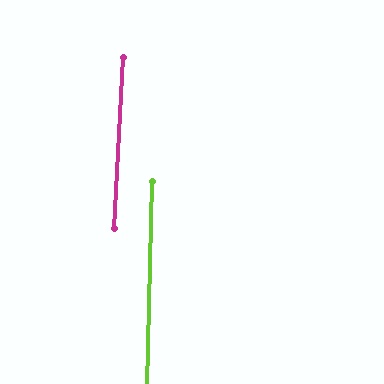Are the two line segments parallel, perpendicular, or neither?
Parallel — their directions differ by only 1.6°.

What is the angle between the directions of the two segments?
Approximately 2 degrees.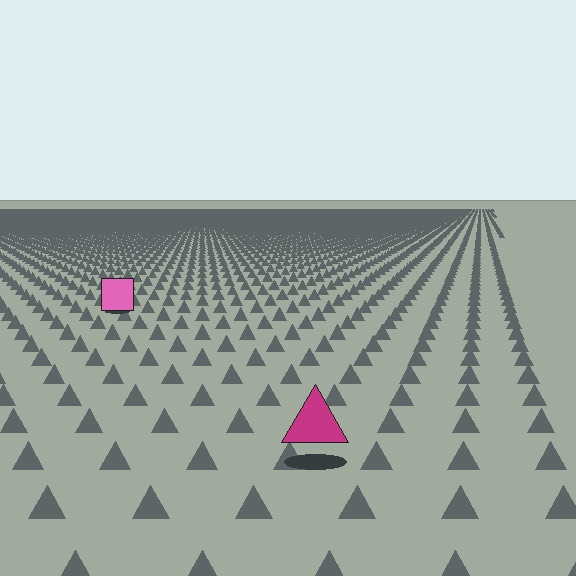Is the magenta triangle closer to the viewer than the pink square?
Yes. The magenta triangle is closer — you can tell from the texture gradient: the ground texture is coarser near it.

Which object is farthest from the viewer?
The pink square is farthest from the viewer. It appears smaller and the ground texture around it is denser.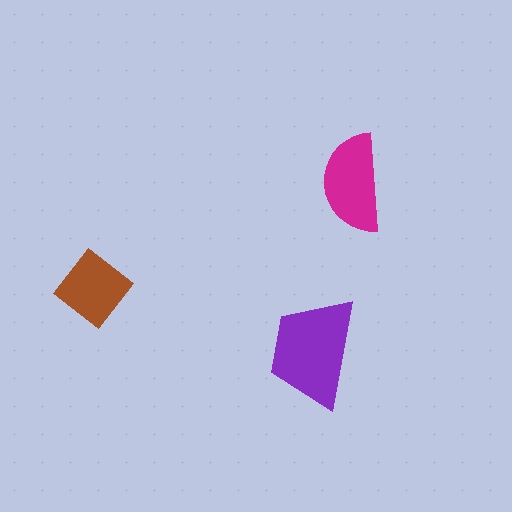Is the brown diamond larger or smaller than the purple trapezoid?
Smaller.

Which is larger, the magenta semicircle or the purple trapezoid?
The purple trapezoid.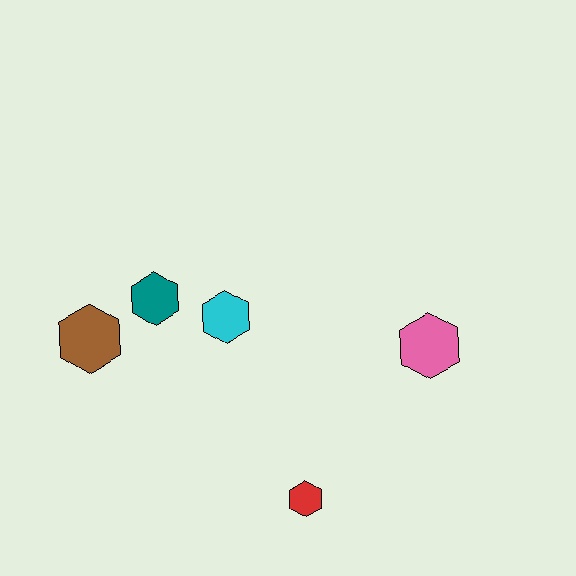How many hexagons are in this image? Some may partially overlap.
There are 5 hexagons.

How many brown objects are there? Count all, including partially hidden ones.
There is 1 brown object.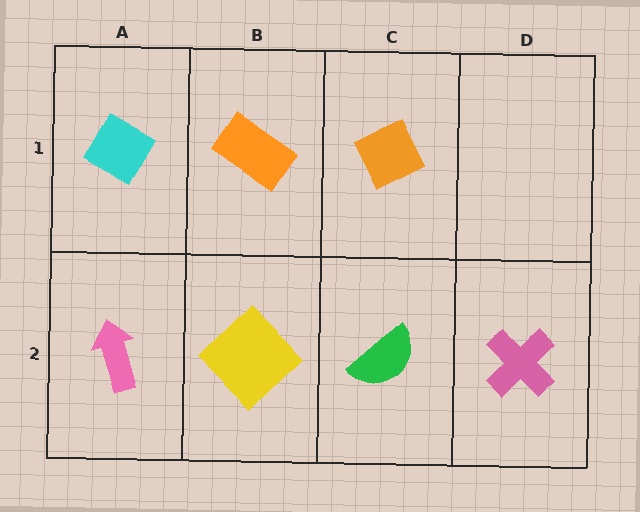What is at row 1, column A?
A cyan diamond.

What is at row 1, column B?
An orange rectangle.